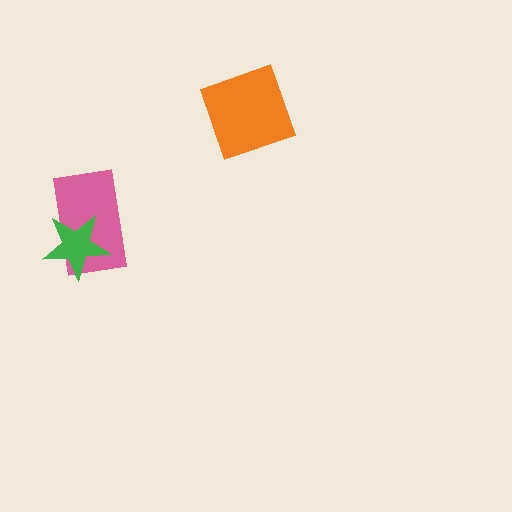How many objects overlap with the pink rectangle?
1 object overlaps with the pink rectangle.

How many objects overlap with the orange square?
0 objects overlap with the orange square.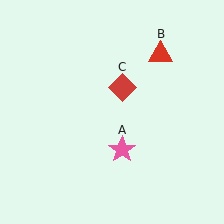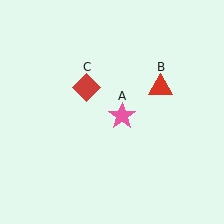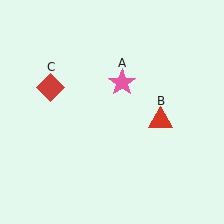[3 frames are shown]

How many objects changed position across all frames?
3 objects changed position: pink star (object A), red triangle (object B), red diamond (object C).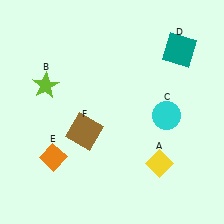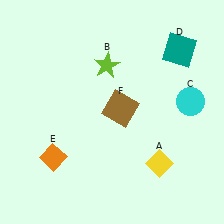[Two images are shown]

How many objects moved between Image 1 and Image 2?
3 objects moved between the two images.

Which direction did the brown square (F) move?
The brown square (F) moved right.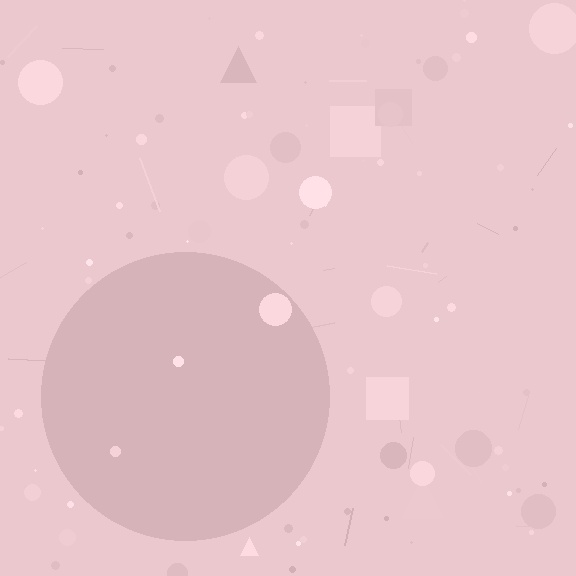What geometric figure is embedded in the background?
A circle is embedded in the background.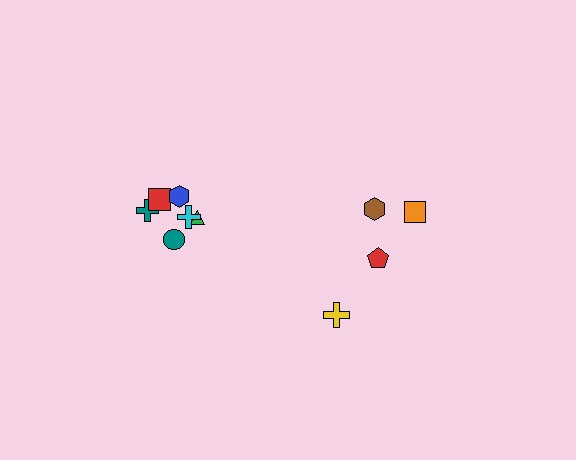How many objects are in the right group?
There are 4 objects.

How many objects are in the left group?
There are 6 objects.